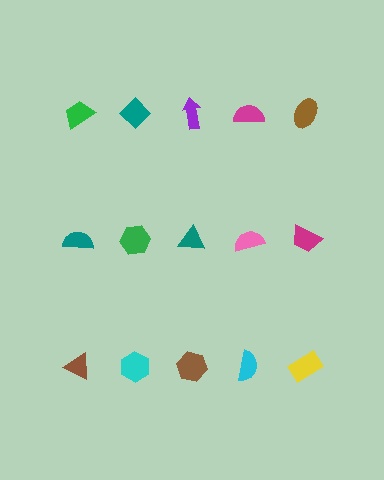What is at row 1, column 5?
A brown ellipse.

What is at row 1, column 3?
A purple arrow.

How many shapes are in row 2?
5 shapes.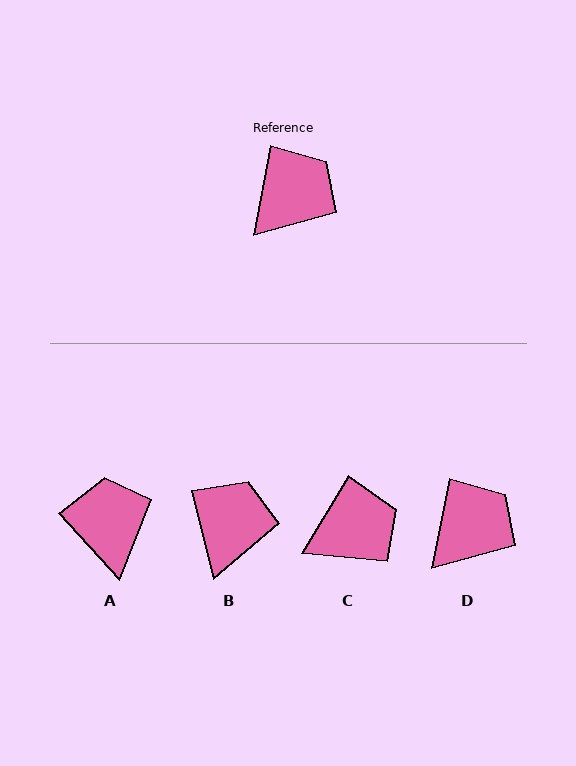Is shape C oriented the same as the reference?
No, it is off by about 20 degrees.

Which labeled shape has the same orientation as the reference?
D.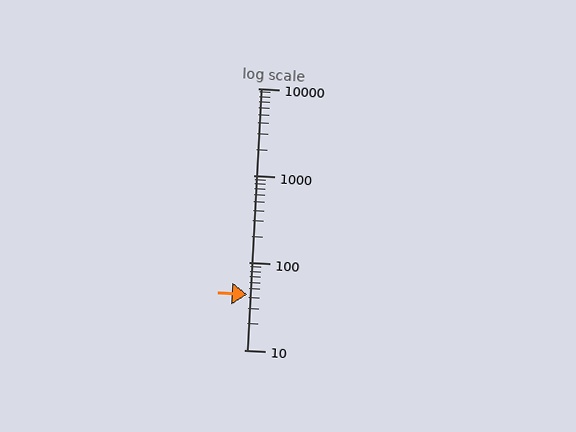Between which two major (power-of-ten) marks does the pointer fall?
The pointer is between 10 and 100.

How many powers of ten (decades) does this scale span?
The scale spans 3 decades, from 10 to 10000.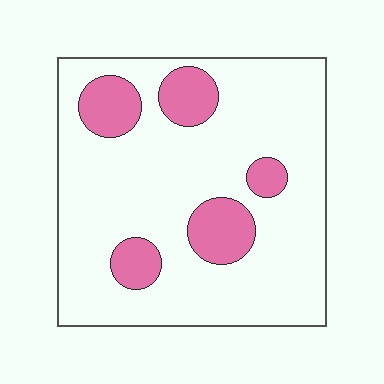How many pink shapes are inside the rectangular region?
5.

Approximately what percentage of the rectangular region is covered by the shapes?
Approximately 20%.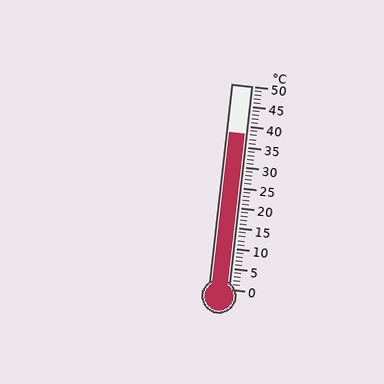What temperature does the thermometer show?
The thermometer shows approximately 38°C.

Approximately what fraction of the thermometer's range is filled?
The thermometer is filled to approximately 75% of its range.